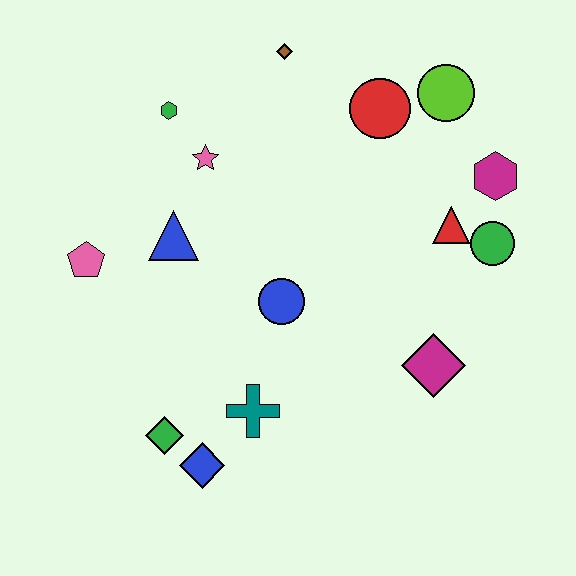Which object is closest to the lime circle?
The red circle is closest to the lime circle.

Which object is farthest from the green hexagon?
The magenta diamond is farthest from the green hexagon.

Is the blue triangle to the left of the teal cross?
Yes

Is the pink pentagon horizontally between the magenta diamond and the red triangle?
No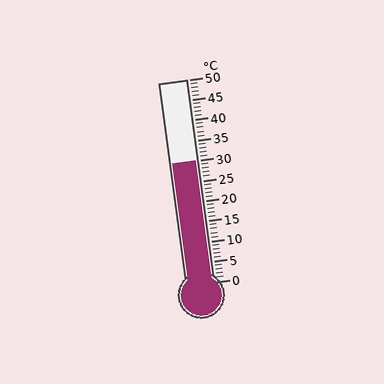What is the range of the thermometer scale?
The thermometer scale ranges from 0°C to 50°C.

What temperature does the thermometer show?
The thermometer shows approximately 30°C.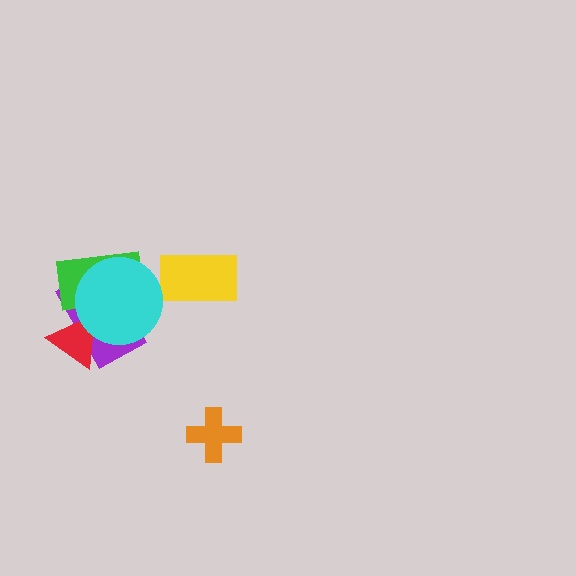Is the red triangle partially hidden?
Yes, it is partially covered by another shape.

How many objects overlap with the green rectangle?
3 objects overlap with the green rectangle.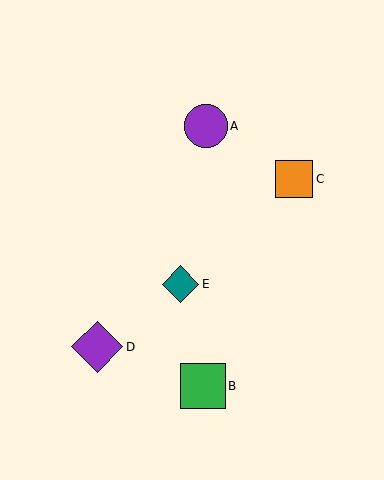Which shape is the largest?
The purple diamond (labeled D) is the largest.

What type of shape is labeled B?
Shape B is a green square.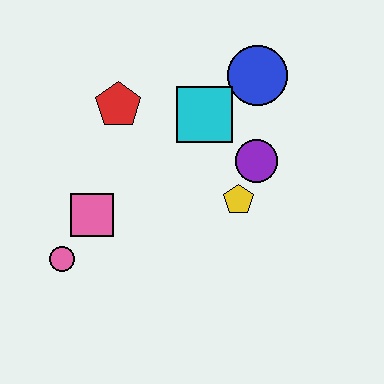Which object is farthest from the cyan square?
The pink circle is farthest from the cyan square.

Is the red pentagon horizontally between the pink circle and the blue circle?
Yes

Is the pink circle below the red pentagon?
Yes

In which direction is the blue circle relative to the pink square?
The blue circle is to the right of the pink square.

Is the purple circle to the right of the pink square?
Yes